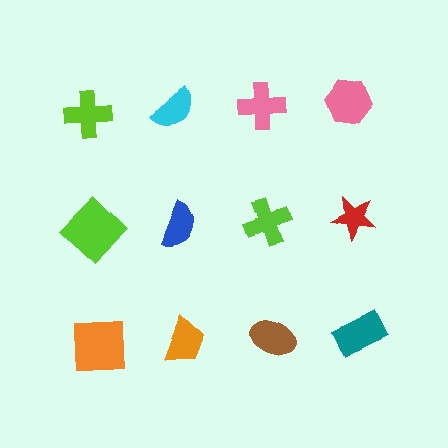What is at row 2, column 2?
A blue semicircle.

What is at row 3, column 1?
An orange square.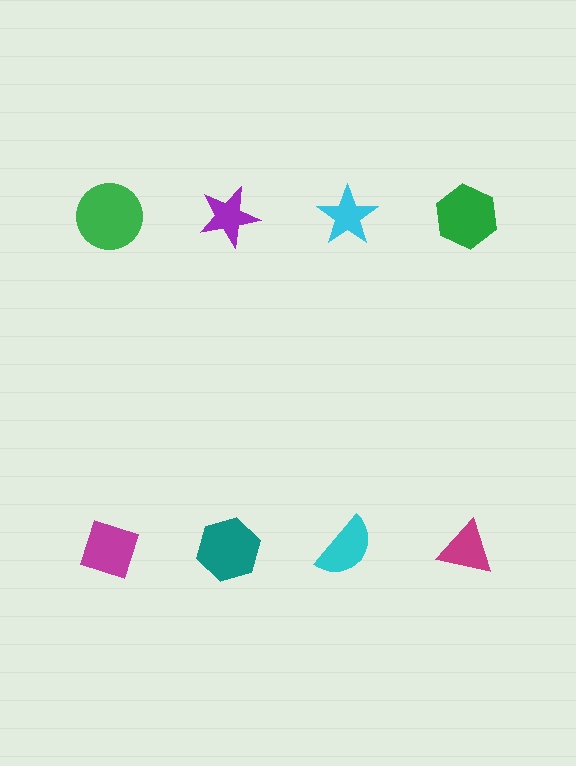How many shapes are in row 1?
4 shapes.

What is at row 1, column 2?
A purple star.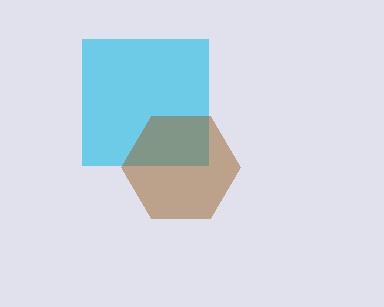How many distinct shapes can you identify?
There are 2 distinct shapes: a cyan square, a brown hexagon.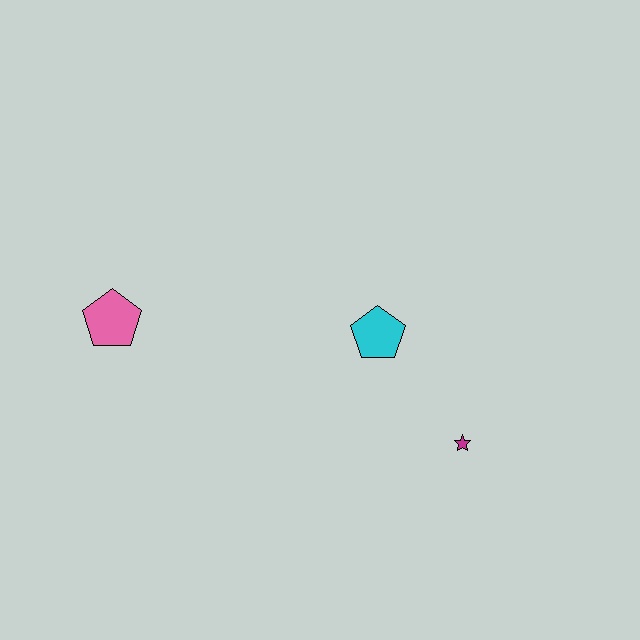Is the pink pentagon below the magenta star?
No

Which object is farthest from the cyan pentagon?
The pink pentagon is farthest from the cyan pentagon.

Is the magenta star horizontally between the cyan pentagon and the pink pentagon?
No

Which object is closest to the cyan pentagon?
The magenta star is closest to the cyan pentagon.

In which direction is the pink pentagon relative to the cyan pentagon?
The pink pentagon is to the left of the cyan pentagon.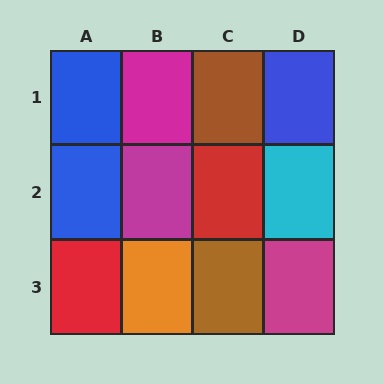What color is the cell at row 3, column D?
Magenta.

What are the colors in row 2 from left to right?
Blue, magenta, red, cyan.